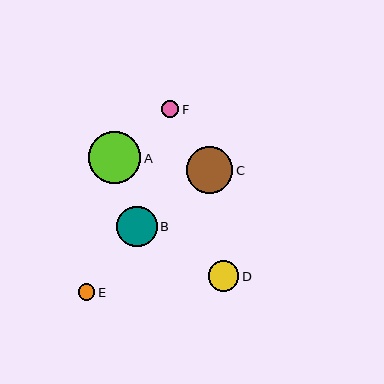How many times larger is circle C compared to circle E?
Circle C is approximately 2.8 times the size of circle E.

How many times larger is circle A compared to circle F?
Circle A is approximately 2.9 times the size of circle F.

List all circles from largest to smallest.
From largest to smallest: A, C, B, D, F, E.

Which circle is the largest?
Circle A is the largest with a size of approximately 52 pixels.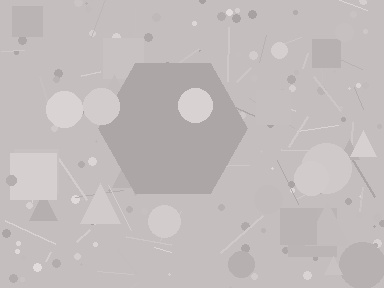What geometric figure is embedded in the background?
A hexagon is embedded in the background.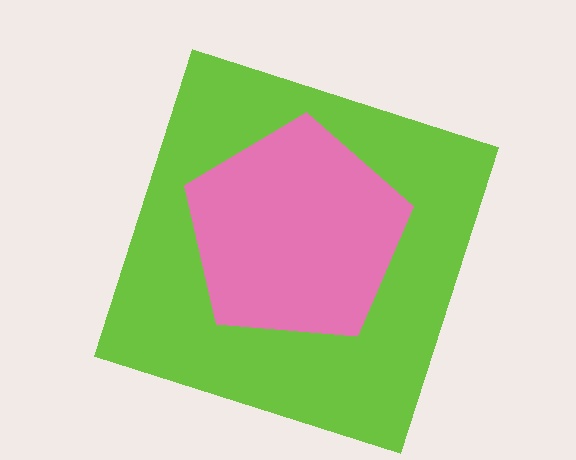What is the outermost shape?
The lime square.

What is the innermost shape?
The pink pentagon.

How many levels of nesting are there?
2.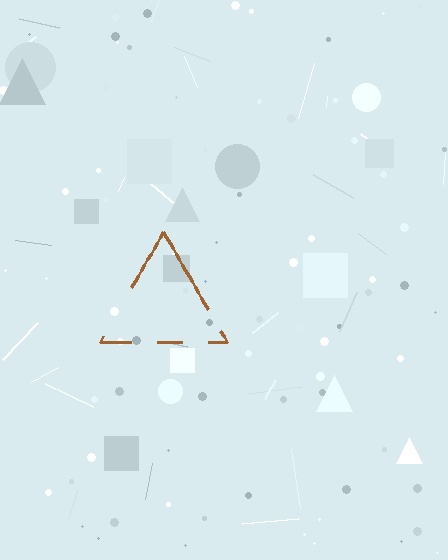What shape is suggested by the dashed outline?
The dashed outline suggests a triangle.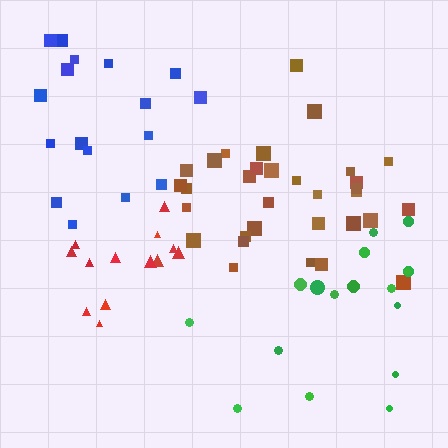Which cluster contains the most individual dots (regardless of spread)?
Brown (32).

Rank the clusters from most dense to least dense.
red, brown, green, blue.